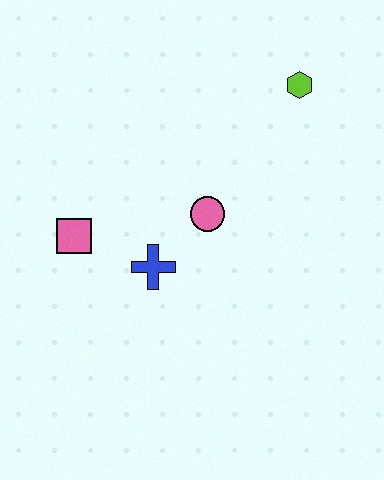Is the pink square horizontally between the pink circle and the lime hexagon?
No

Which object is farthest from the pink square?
The lime hexagon is farthest from the pink square.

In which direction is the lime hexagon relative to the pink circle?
The lime hexagon is above the pink circle.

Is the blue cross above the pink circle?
No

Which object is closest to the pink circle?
The blue cross is closest to the pink circle.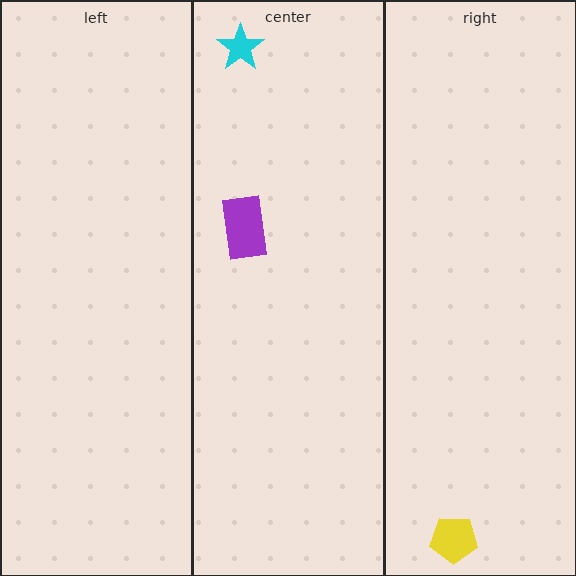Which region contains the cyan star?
The center region.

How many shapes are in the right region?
1.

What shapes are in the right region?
The yellow pentagon.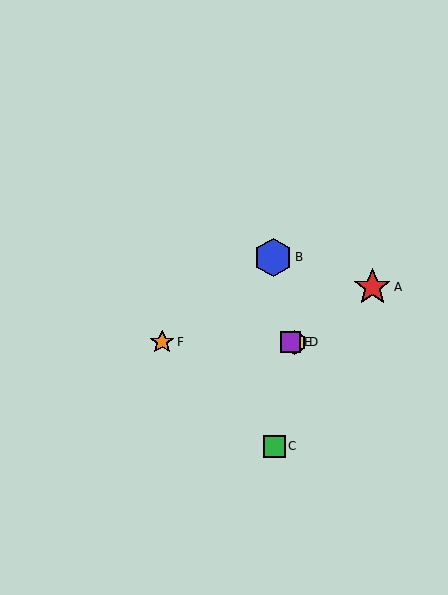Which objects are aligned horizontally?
Objects D, E, F are aligned horizontally.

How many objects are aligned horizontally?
3 objects (D, E, F) are aligned horizontally.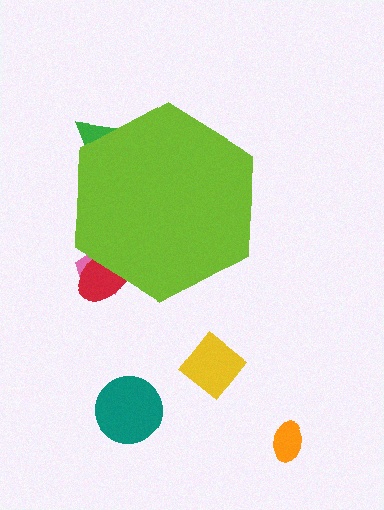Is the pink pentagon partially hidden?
Yes, the pink pentagon is partially hidden behind the lime hexagon.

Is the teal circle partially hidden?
No, the teal circle is fully visible.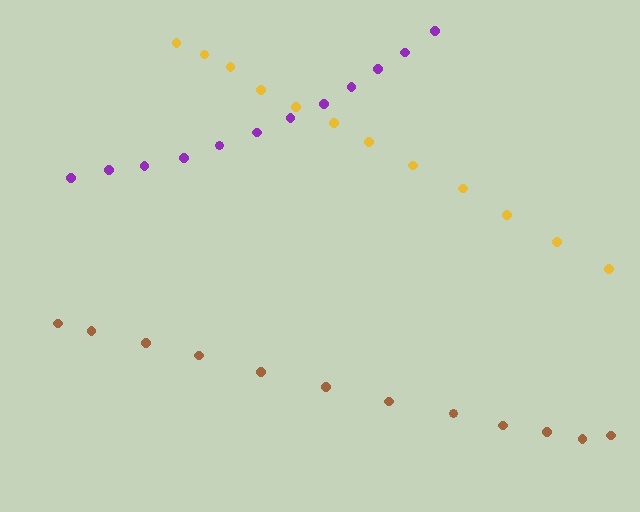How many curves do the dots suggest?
There are 3 distinct paths.